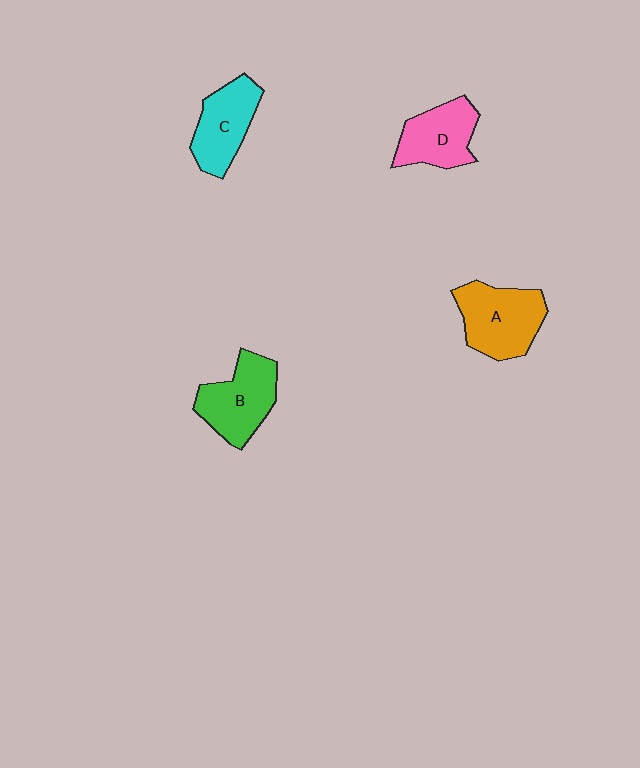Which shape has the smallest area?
Shape D (pink).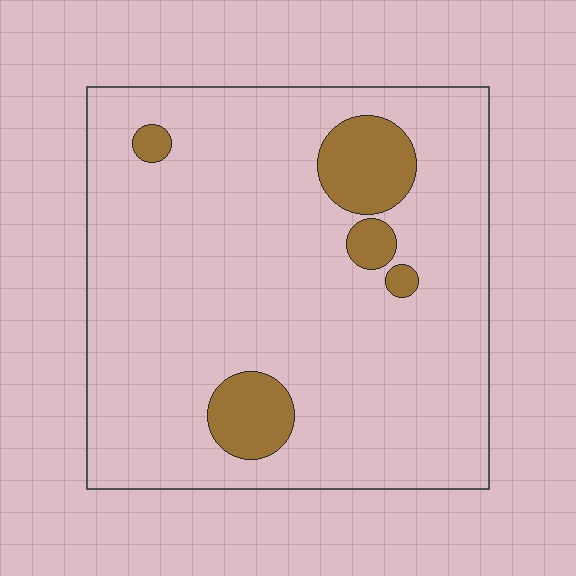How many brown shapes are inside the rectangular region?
5.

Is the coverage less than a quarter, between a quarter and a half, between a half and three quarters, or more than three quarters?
Less than a quarter.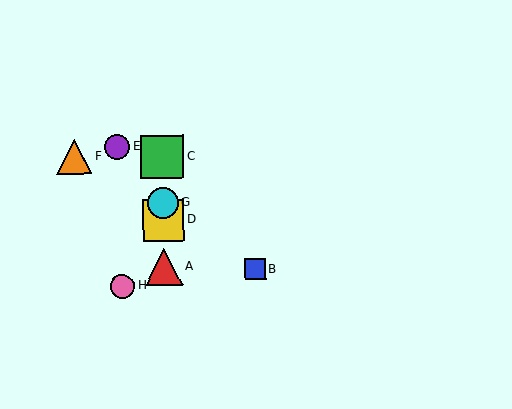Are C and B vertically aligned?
No, C is at x≈162 and B is at x≈255.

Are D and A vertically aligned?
Yes, both are at x≈163.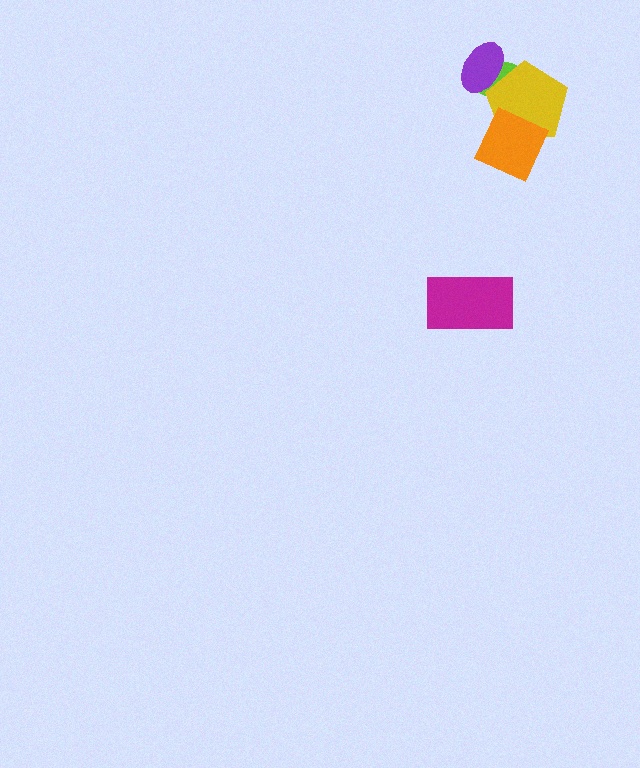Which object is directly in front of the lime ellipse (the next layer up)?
The purple ellipse is directly in front of the lime ellipse.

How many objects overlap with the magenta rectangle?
0 objects overlap with the magenta rectangle.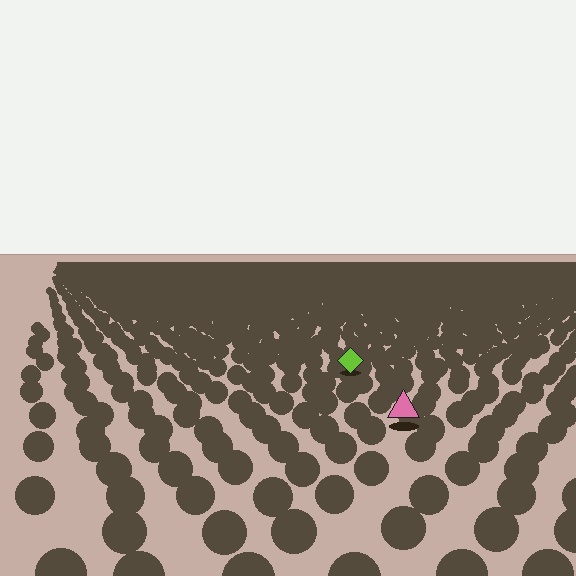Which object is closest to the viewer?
The pink triangle is closest. The texture marks near it are larger and more spread out.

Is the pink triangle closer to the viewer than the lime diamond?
Yes. The pink triangle is closer — you can tell from the texture gradient: the ground texture is coarser near it.